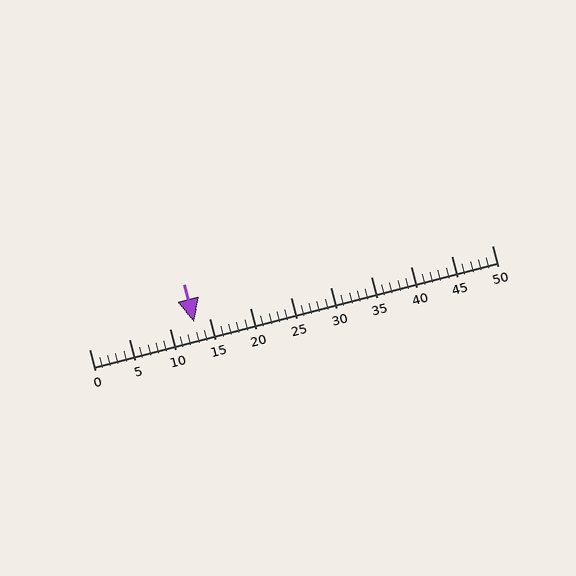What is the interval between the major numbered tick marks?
The major tick marks are spaced 5 units apart.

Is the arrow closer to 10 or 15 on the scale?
The arrow is closer to 15.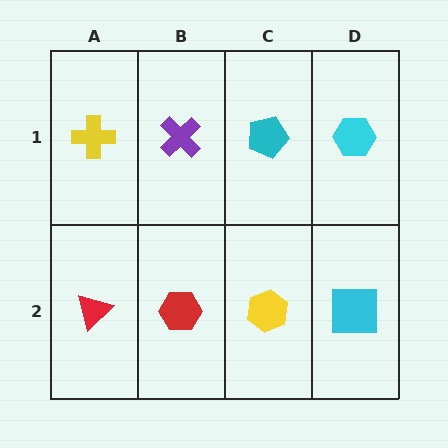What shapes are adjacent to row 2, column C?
A cyan pentagon (row 1, column C), a red hexagon (row 2, column B), a cyan square (row 2, column D).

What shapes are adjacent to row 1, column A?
A red triangle (row 2, column A), a purple cross (row 1, column B).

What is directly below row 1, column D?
A cyan square.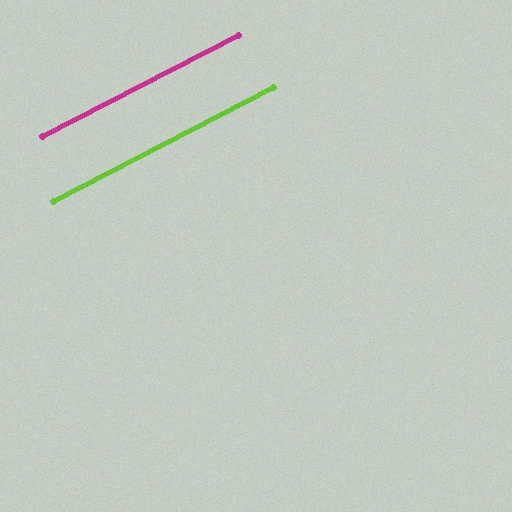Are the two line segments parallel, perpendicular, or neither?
Parallel — their directions differ by only 0.1°.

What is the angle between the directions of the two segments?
Approximately 0 degrees.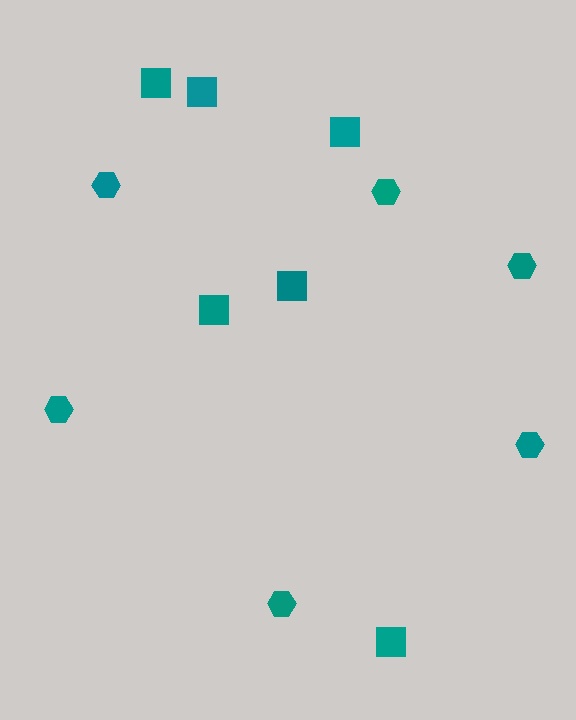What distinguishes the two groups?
There are 2 groups: one group of hexagons (6) and one group of squares (6).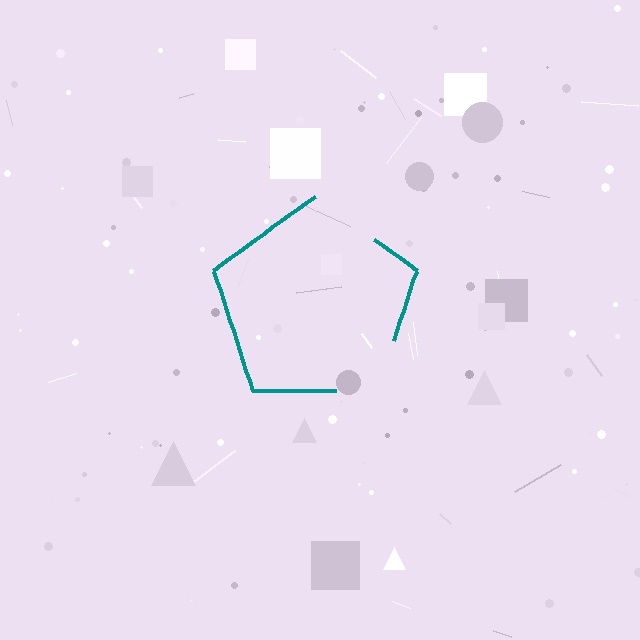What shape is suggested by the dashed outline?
The dashed outline suggests a pentagon.